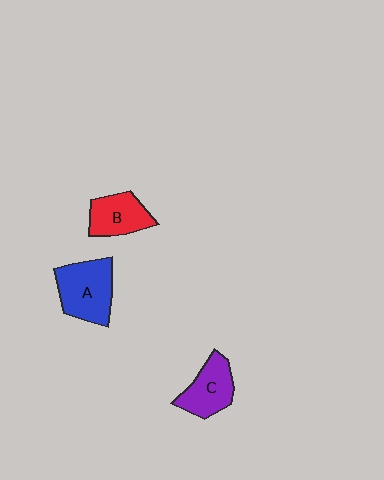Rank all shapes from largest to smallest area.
From largest to smallest: A (blue), C (purple), B (red).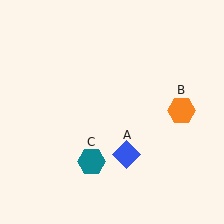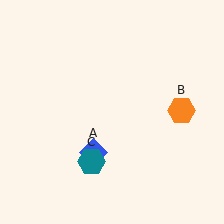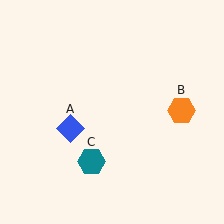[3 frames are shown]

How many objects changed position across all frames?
1 object changed position: blue diamond (object A).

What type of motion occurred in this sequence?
The blue diamond (object A) rotated clockwise around the center of the scene.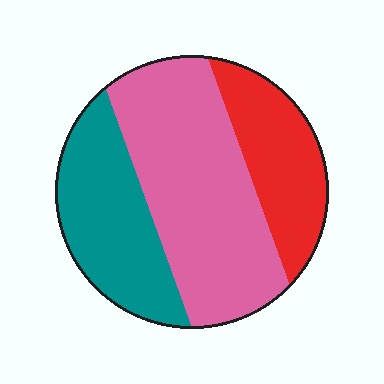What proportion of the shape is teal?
Teal takes up about one quarter (1/4) of the shape.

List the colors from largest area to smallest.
From largest to smallest: pink, teal, red.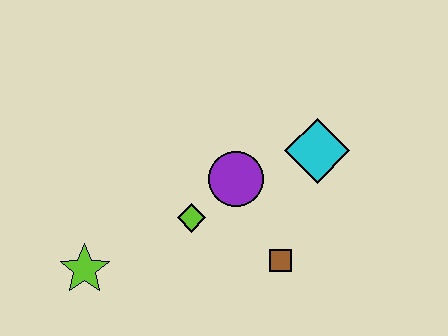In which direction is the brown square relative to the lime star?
The brown square is to the right of the lime star.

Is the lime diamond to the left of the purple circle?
Yes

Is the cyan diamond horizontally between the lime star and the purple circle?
No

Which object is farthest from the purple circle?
The lime star is farthest from the purple circle.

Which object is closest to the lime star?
The lime diamond is closest to the lime star.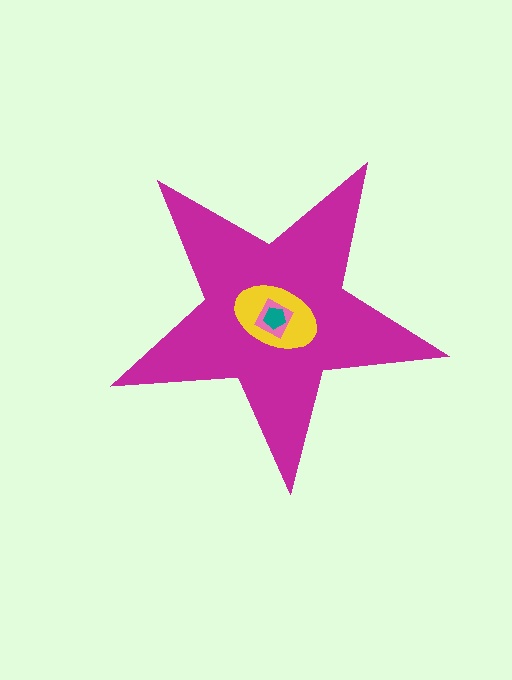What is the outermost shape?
The magenta star.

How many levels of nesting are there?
4.